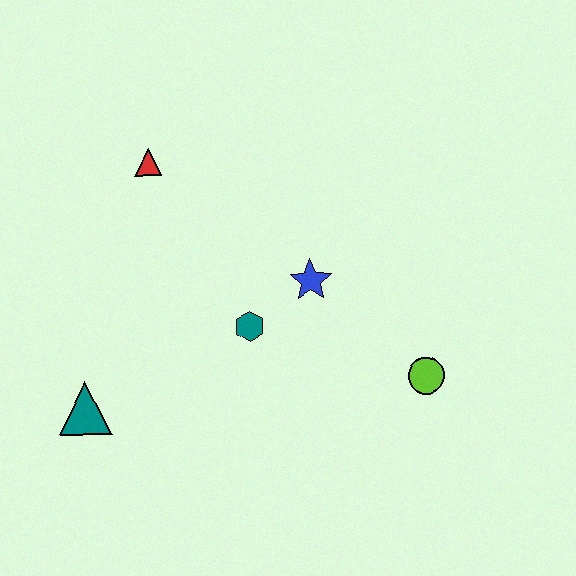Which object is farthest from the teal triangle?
The lime circle is farthest from the teal triangle.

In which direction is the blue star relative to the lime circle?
The blue star is to the left of the lime circle.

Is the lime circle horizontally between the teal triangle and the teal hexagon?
No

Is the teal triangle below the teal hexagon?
Yes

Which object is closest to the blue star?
The teal hexagon is closest to the blue star.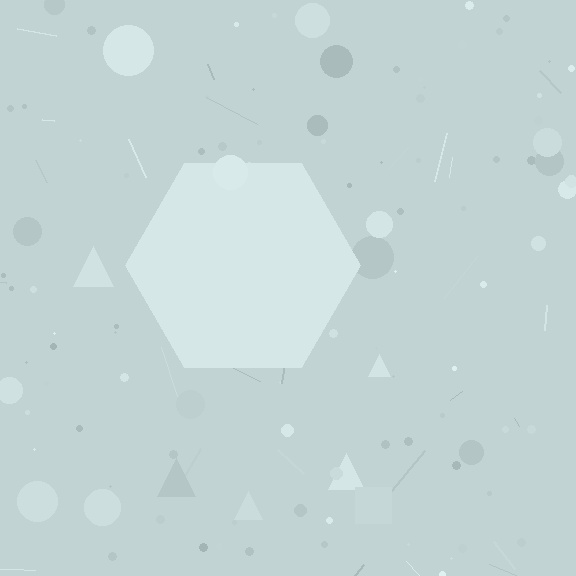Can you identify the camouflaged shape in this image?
The camouflaged shape is a hexagon.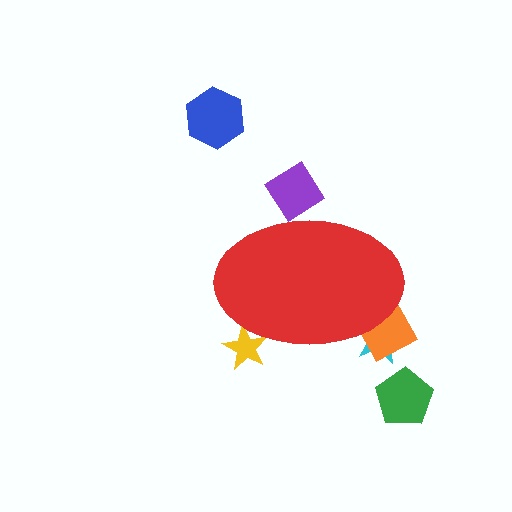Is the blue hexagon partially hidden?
No, the blue hexagon is fully visible.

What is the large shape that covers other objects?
A red ellipse.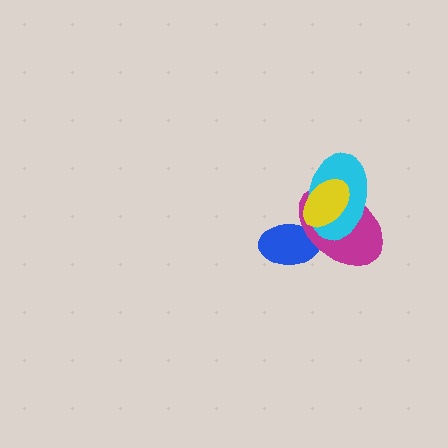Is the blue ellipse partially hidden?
Yes, it is partially covered by another shape.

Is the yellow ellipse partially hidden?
No, no other shape covers it.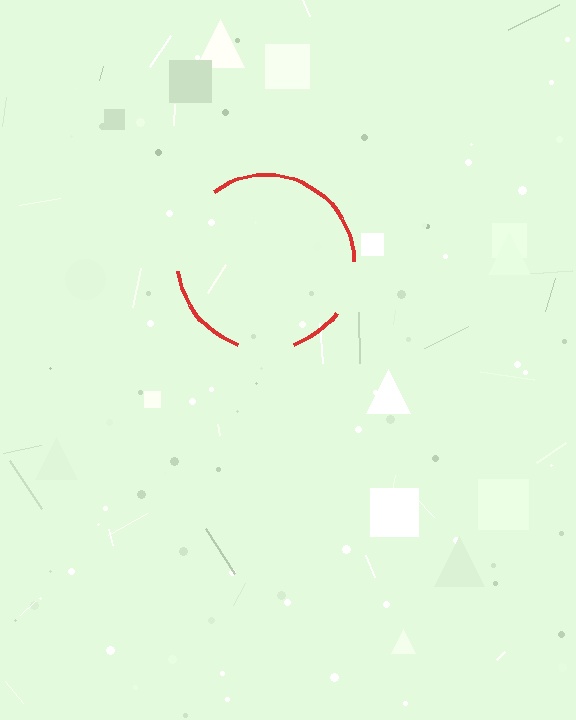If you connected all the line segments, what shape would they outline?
They would outline a circle.